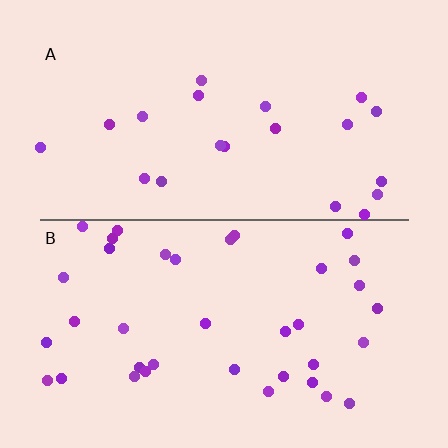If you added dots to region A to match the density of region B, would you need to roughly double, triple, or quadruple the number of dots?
Approximately double.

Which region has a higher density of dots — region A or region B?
B (the bottom).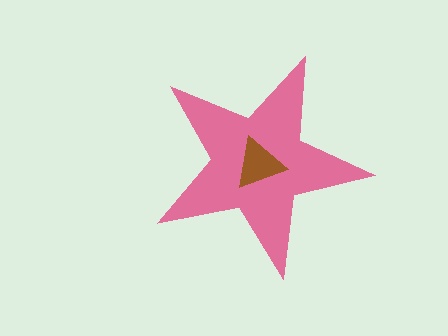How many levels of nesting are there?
2.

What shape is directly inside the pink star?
The brown triangle.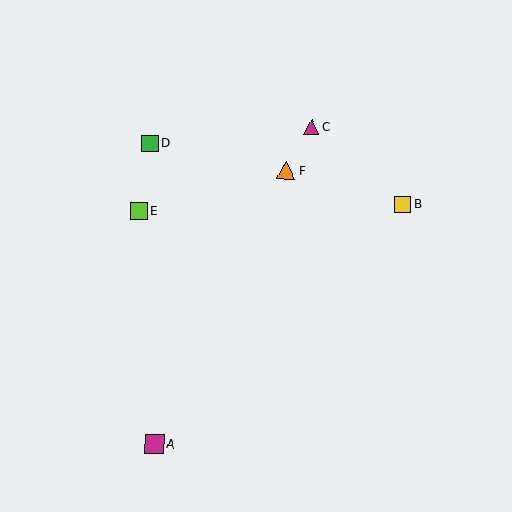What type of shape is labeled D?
Shape D is a green square.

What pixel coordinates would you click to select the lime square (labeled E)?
Click at (139, 211) to select the lime square E.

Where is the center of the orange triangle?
The center of the orange triangle is at (286, 170).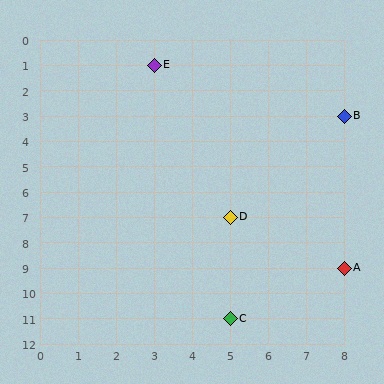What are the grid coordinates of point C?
Point C is at grid coordinates (5, 11).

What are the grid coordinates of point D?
Point D is at grid coordinates (5, 7).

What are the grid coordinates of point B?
Point B is at grid coordinates (8, 3).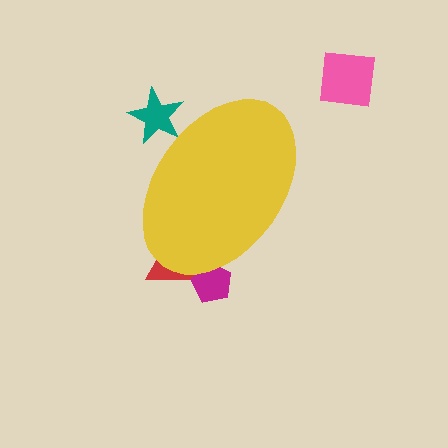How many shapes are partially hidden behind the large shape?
3 shapes are partially hidden.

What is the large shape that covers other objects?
A yellow ellipse.